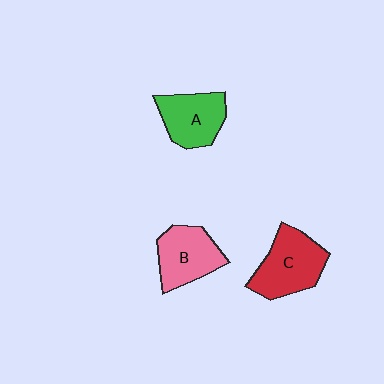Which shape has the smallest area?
Shape A (green).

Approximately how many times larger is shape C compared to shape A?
Approximately 1.2 times.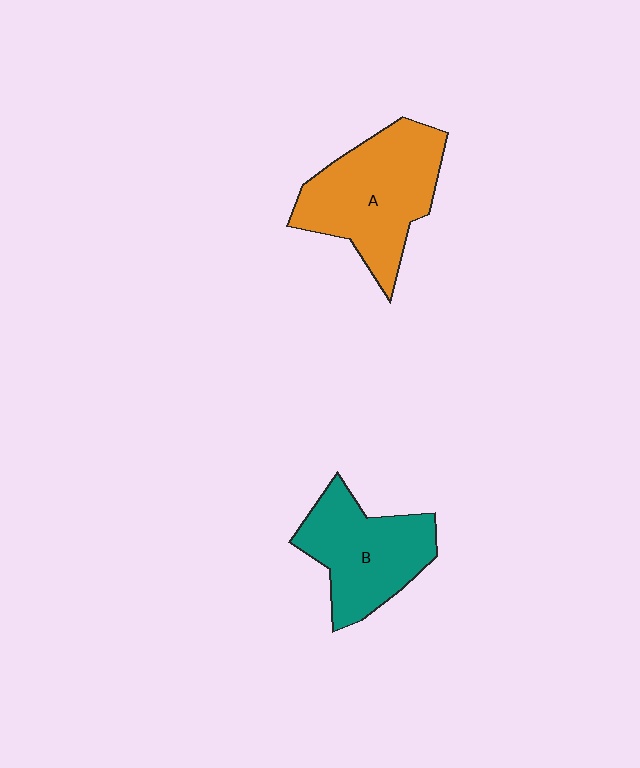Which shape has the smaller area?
Shape B (teal).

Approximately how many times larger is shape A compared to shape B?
Approximately 1.2 times.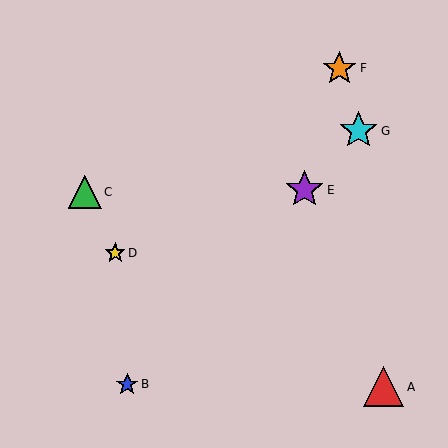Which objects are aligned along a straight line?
Objects B, E, G are aligned along a straight line.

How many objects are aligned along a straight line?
3 objects (B, E, G) are aligned along a straight line.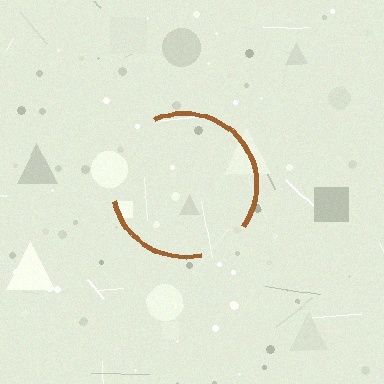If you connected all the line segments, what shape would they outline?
They would outline a circle.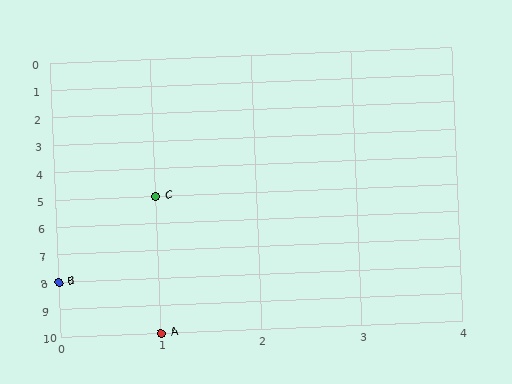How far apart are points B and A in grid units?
Points B and A are 1 column and 2 rows apart (about 2.2 grid units diagonally).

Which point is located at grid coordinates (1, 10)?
Point A is at (1, 10).